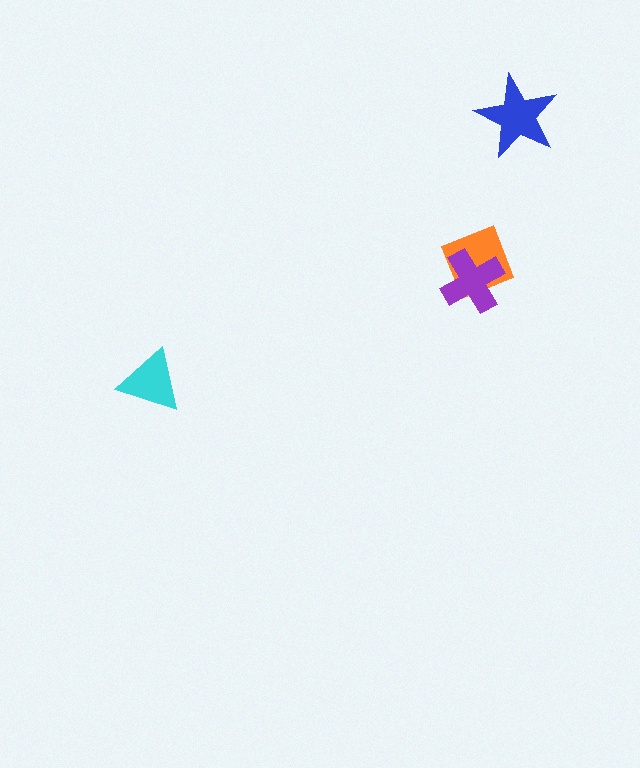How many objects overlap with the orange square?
1 object overlaps with the orange square.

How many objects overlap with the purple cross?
1 object overlaps with the purple cross.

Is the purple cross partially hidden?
No, no other shape covers it.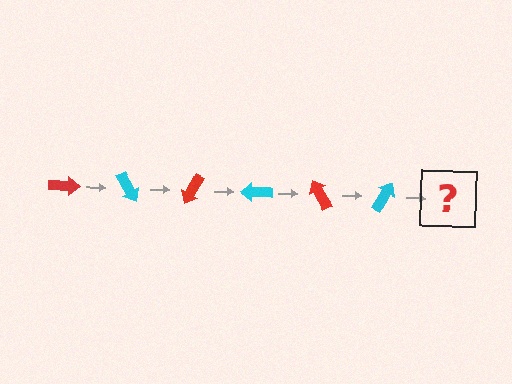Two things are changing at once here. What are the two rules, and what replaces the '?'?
The two rules are that it rotates 60 degrees each step and the color cycles through red and cyan. The '?' should be a red arrow, rotated 360 degrees from the start.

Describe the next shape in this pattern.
It should be a red arrow, rotated 360 degrees from the start.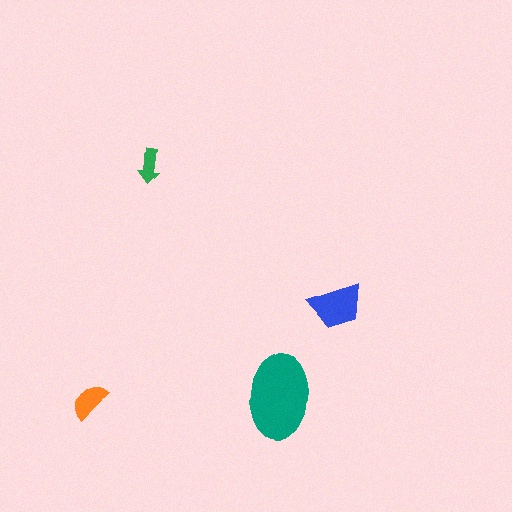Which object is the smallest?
The green arrow.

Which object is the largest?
The teal ellipse.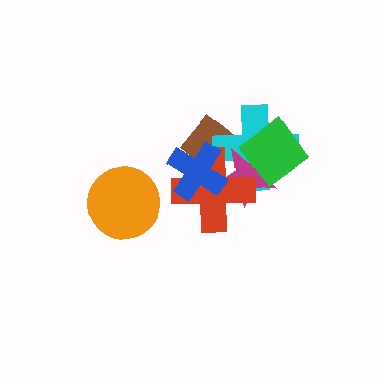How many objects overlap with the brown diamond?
4 objects overlap with the brown diamond.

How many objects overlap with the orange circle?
0 objects overlap with the orange circle.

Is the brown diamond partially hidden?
Yes, it is partially covered by another shape.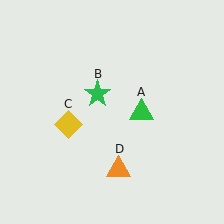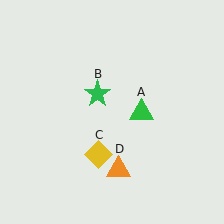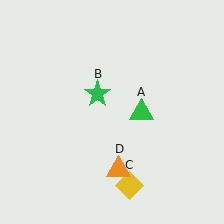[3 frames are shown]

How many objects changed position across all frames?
1 object changed position: yellow diamond (object C).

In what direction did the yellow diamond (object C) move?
The yellow diamond (object C) moved down and to the right.